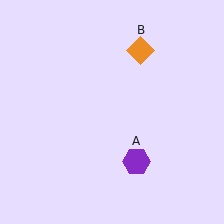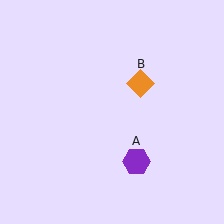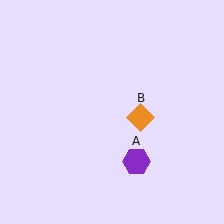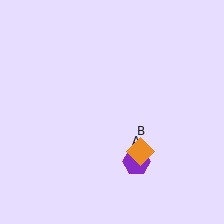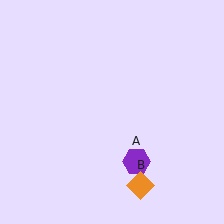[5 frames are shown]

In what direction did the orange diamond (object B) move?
The orange diamond (object B) moved down.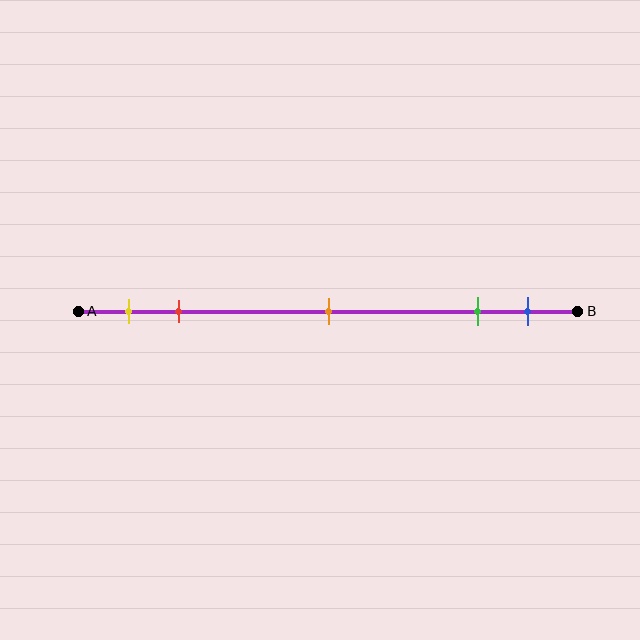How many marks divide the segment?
There are 5 marks dividing the segment.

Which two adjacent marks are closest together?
The green and blue marks are the closest adjacent pair.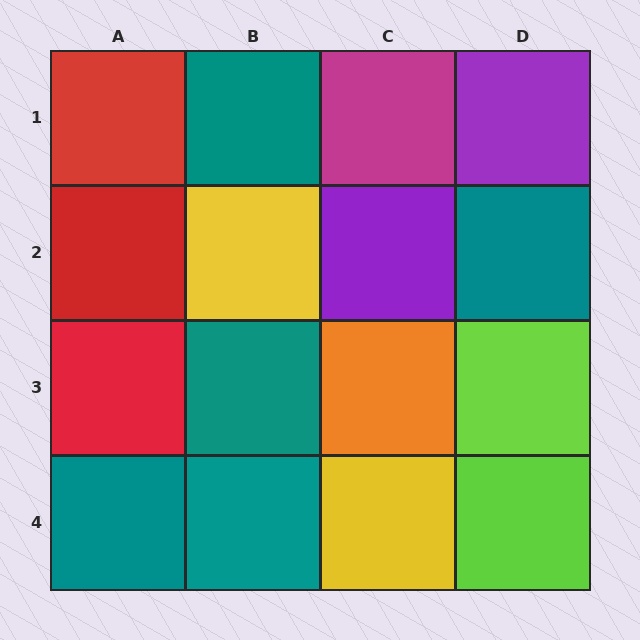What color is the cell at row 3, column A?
Red.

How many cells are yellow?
2 cells are yellow.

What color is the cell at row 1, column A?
Red.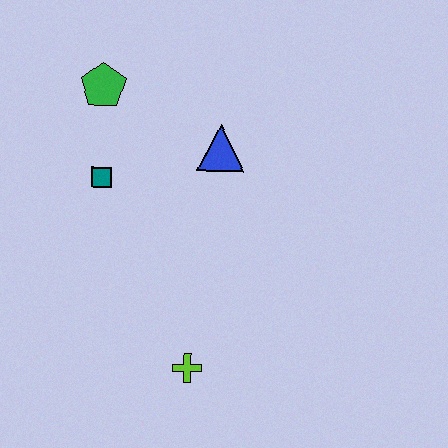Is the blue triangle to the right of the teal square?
Yes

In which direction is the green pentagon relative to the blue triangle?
The green pentagon is to the left of the blue triangle.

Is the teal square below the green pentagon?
Yes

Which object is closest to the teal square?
The green pentagon is closest to the teal square.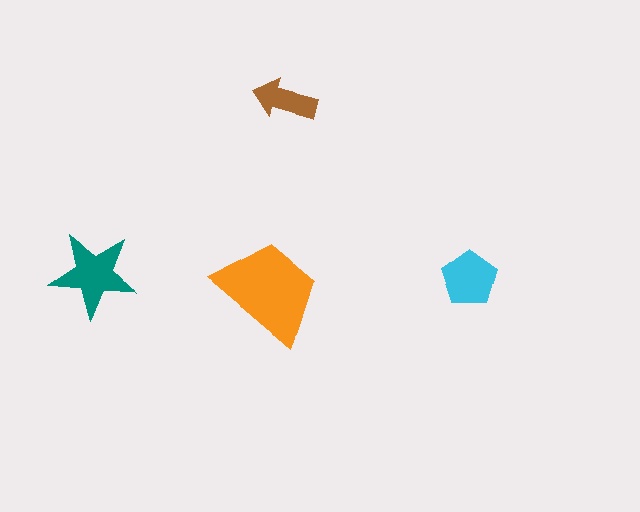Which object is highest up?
The brown arrow is topmost.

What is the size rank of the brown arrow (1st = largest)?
4th.